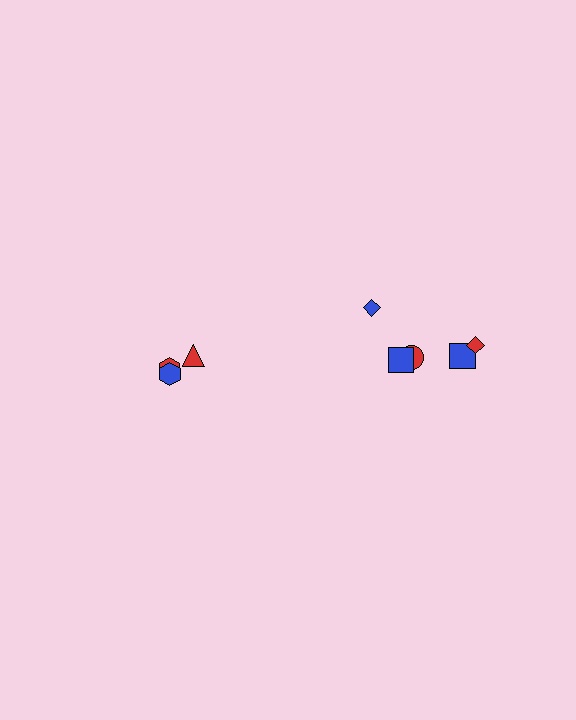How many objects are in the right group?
There are 5 objects.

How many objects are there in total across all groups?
There are 8 objects.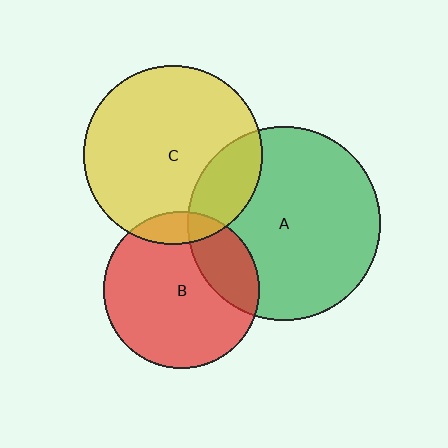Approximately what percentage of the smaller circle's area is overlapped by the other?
Approximately 25%.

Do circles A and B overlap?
Yes.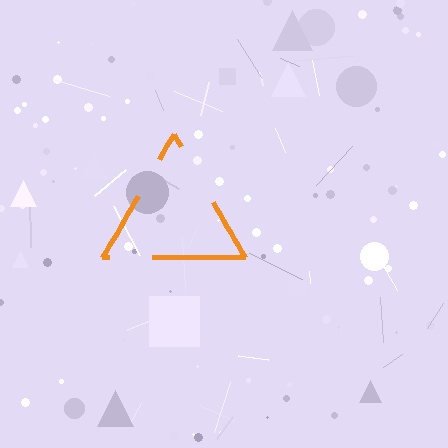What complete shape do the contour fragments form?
The contour fragments form a triangle.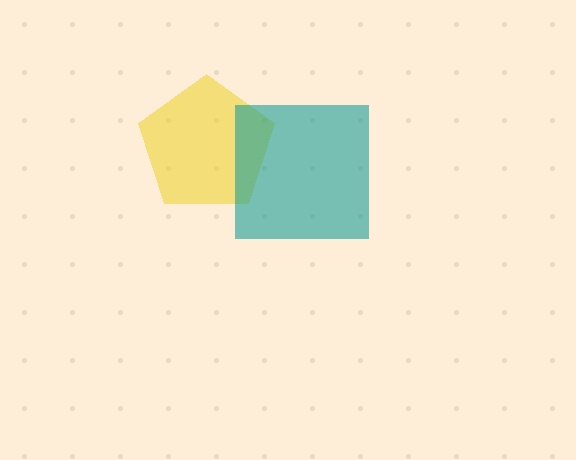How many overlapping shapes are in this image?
There are 2 overlapping shapes in the image.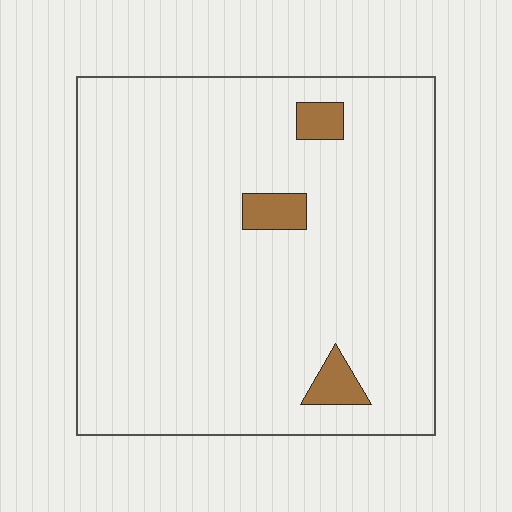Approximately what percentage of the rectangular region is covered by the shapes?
Approximately 5%.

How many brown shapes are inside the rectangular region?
3.